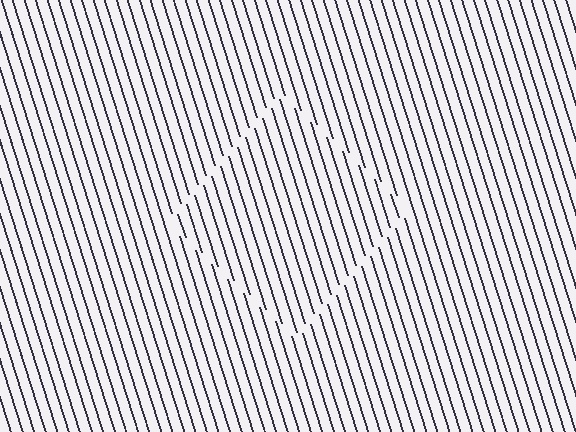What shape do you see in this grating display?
An illusory square. The interior of the shape contains the same grating, shifted by half a period — the contour is defined by the phase discontinuity where line-ends from the inner and outer gratings abut.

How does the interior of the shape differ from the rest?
The interior of the shape contains the same grating, shifted by half a period — the contour is defined by the phase discontinuity where line-ends from the inner and outer gratings abut.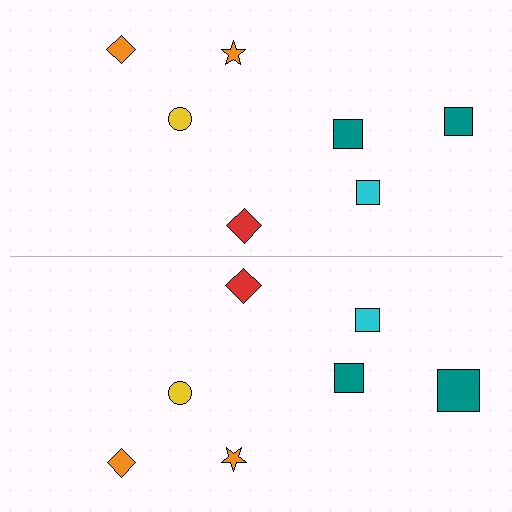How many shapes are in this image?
There are 14 shapes in this image.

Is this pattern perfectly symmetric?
No, the pattern is not perfectly symmetric. The teal square on the bottom side has a different size than its mirror counterpart.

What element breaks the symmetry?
The teal square on the bottom side has a different size than its mirror counterpart.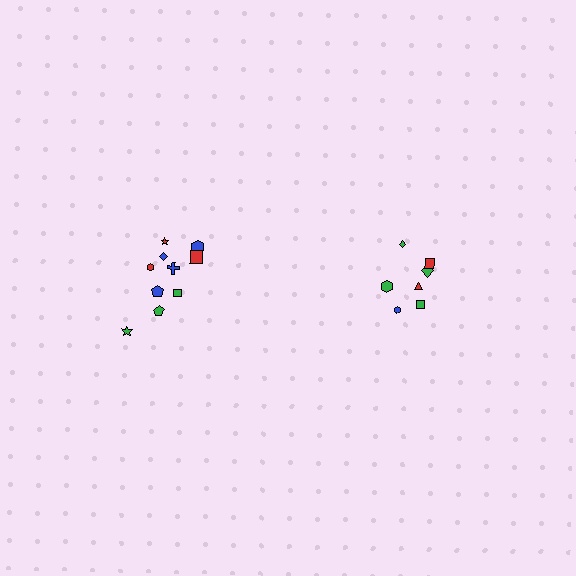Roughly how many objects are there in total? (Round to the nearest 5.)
Roughly 15 objects in total.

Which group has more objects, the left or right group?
The left group.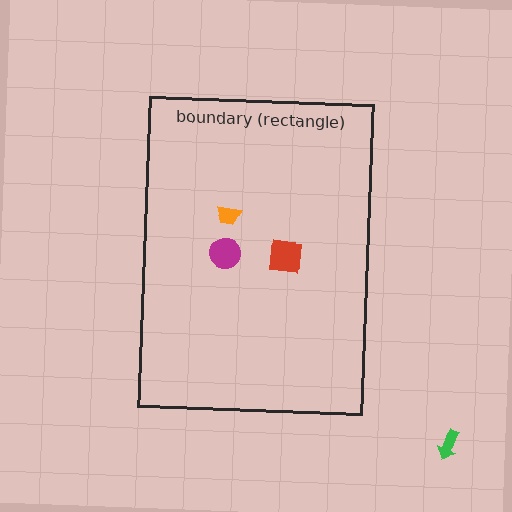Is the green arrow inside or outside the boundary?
Outside.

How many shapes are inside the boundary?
3 inside, 1 outside.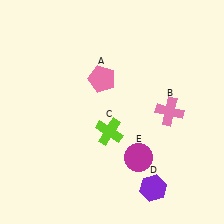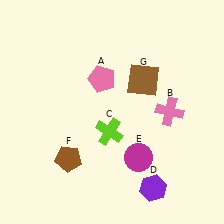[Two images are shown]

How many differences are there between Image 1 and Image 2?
There are 2 differences between the two images.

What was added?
A brown pentagon (F), a brown square (G) were added in Image 2.